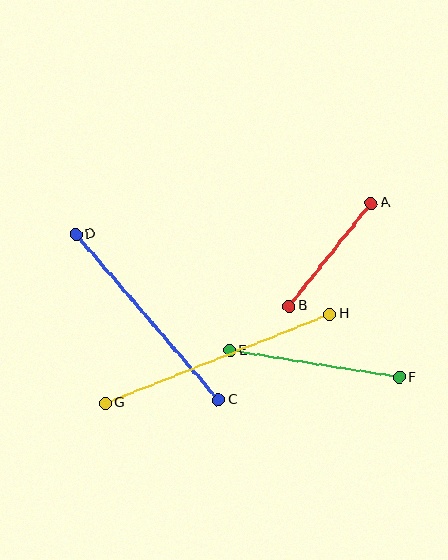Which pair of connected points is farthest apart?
Points G and H are farthest apart.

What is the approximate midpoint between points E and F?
The midpoint is at approximately (314, 364) pixels.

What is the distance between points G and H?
The distance is approximately 242 pixels.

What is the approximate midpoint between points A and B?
The midpoint is at approximately (330, 255) pixels.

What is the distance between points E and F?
The distance is approximately 172 pixels.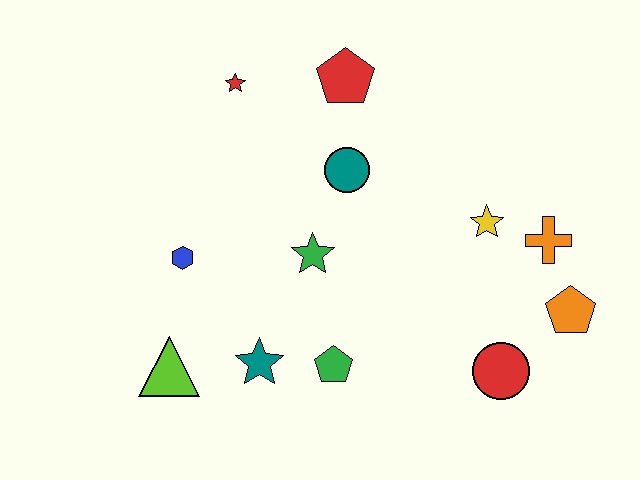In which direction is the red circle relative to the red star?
The red circle is below the red star.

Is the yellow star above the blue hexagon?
Yes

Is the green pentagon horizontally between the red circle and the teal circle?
No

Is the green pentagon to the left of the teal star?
No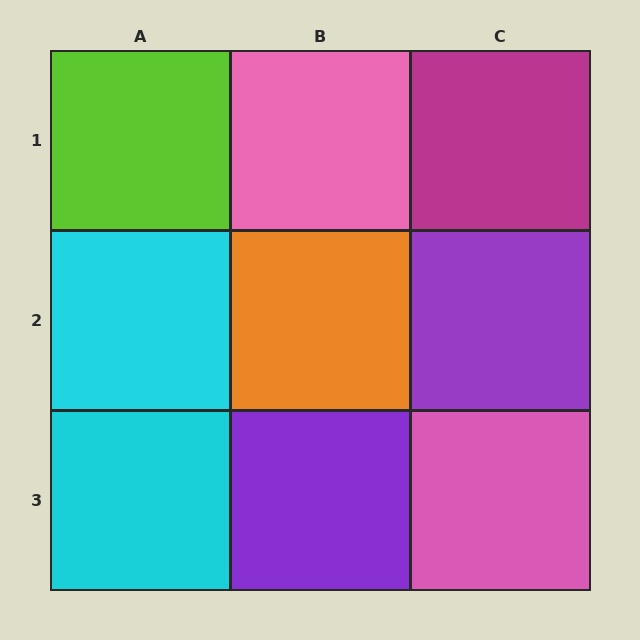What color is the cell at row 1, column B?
Pink.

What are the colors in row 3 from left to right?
Cyan, purple, pink.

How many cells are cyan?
2 cells are cyan.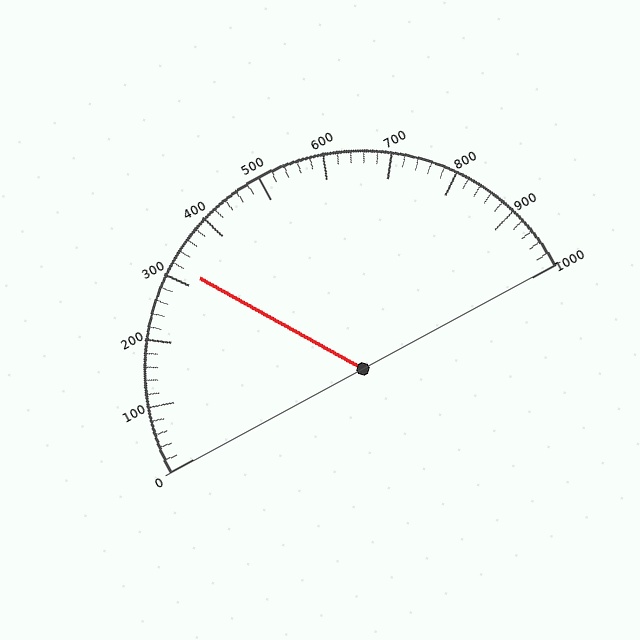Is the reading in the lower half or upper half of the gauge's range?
The reading is in the lower half of the range (0 to 1000).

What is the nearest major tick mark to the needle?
The nearest major tick mark is 300.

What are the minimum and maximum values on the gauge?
The gauge ranges from 0 to 1000.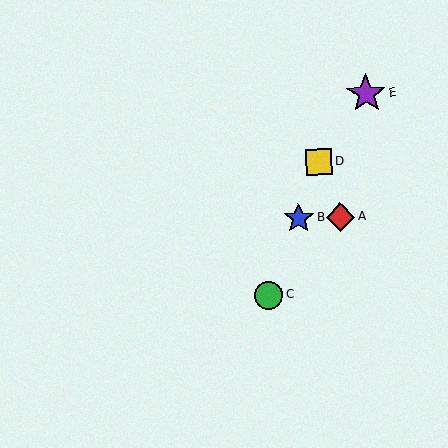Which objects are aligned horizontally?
Objects A, B are aligned horizontally.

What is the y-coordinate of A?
Object A is at y≈217.